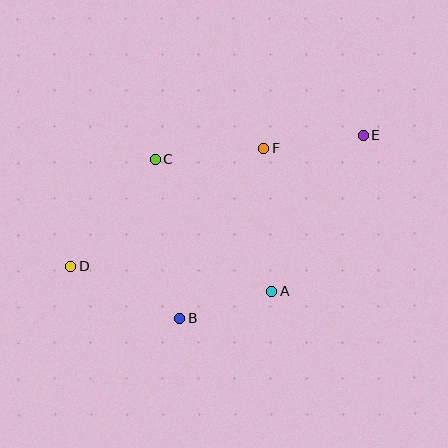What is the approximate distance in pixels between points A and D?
The distance between A and D is approximately 202 pixels.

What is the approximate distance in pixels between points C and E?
The distance between C and E is approximately 209 pixels.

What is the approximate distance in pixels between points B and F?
The distance between B and F is approximately 190 pixels.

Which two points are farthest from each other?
Points D and E are farthest from each other.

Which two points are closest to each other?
Points A and B are closest to each other.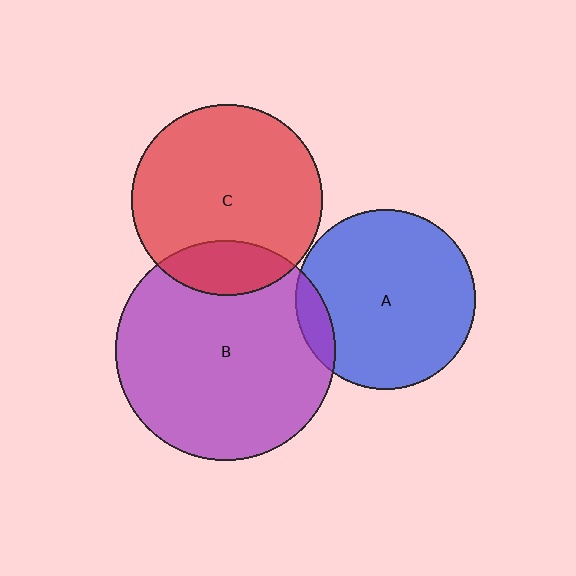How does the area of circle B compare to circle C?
Approximately 1.3 times.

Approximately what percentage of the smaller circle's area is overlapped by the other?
Approximately 10%.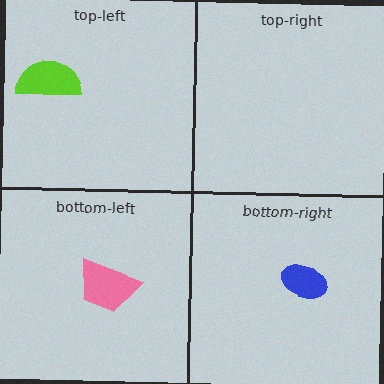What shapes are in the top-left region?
The lime semicircle.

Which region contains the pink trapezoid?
The bottom-left region.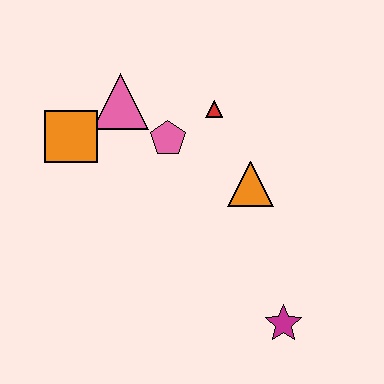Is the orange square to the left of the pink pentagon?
Yes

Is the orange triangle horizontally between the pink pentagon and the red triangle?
No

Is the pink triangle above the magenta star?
Yes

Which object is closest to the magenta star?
The orange triangle is closest to the magenta star.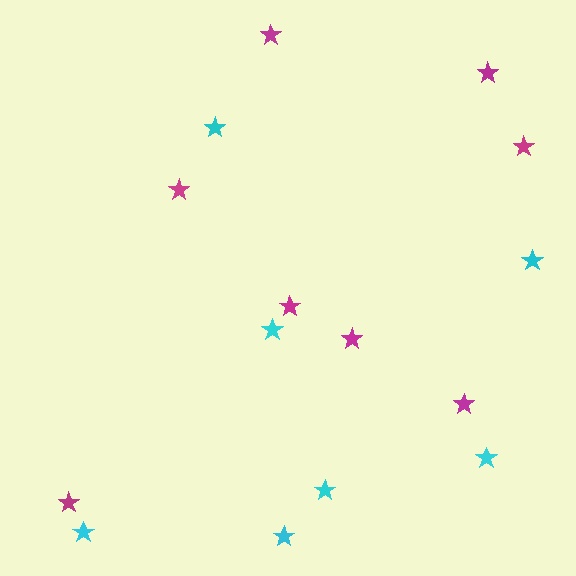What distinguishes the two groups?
There are 2 groups: one group of cyan stars (7) and one group of magenta stars (8).